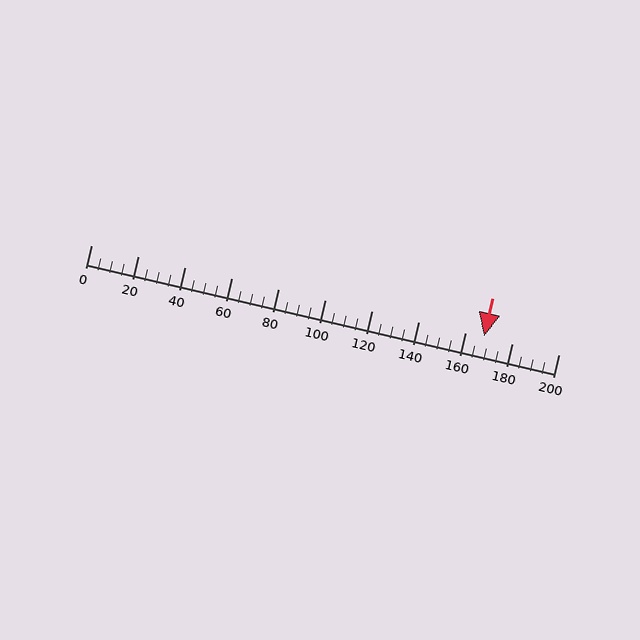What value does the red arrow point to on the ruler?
The red arrow points to approximately 168.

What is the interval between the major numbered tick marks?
The major tick marks are spaced 20 units apart.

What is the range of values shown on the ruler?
The ruler shows values from 0 to 200.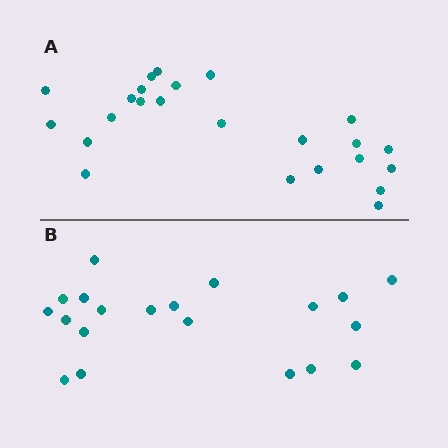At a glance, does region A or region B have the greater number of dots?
Region A (the top region) has more dots.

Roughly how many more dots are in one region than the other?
Region A has about 4 more dots than region B.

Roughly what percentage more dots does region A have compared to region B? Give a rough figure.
About 20% more.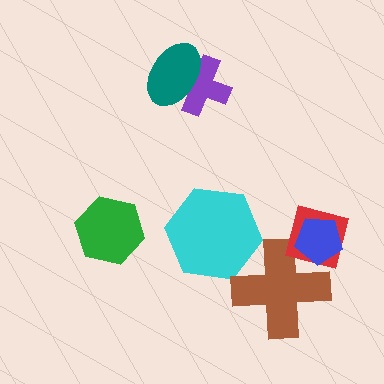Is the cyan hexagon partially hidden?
Yes, it is partially covered by another shape.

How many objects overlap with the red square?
2 objects overlap with the red square.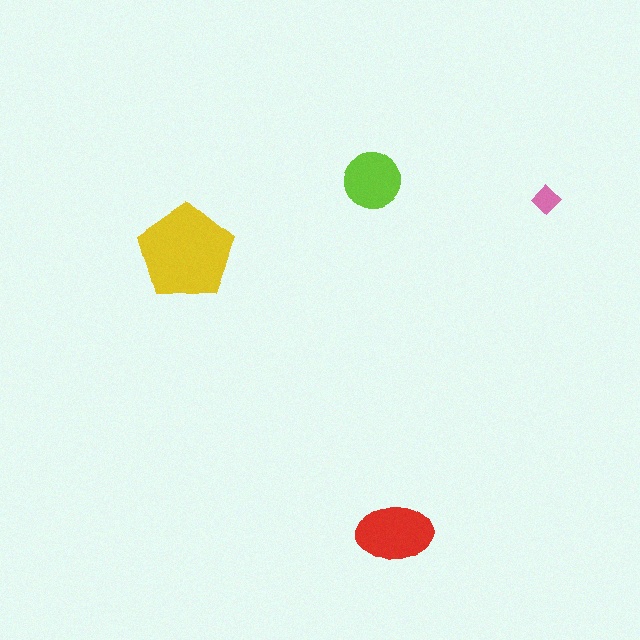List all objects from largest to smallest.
The yellow pentagon, the red ellipse, the lime circle, the pink diamond.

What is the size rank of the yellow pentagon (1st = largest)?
1st.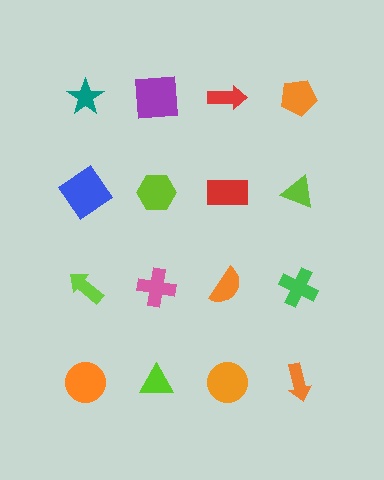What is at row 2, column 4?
A lime triangle.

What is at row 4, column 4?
An orange arrow.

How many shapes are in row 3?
4 shapes.